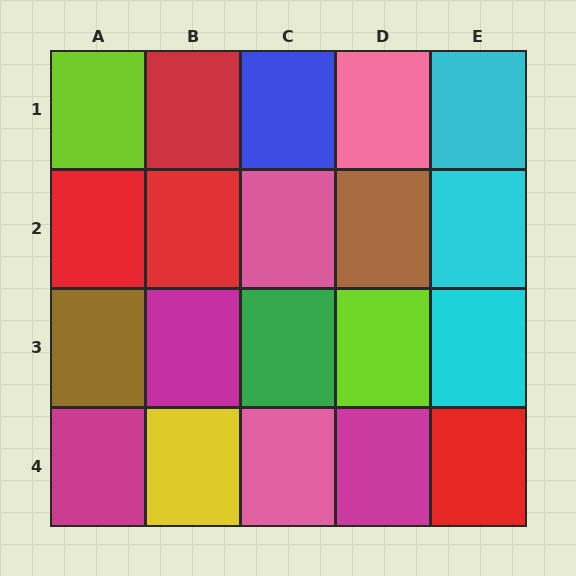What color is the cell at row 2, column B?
Red.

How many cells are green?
1 cell is green.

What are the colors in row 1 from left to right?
Lime, red, blue, pink, cyan.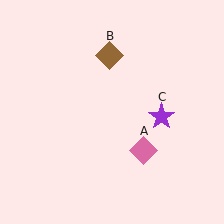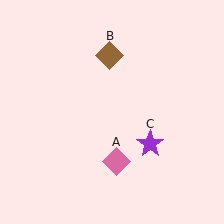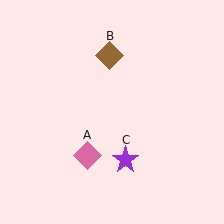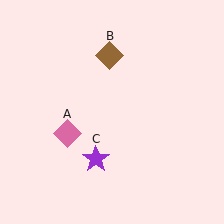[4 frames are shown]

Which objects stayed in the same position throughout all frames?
Brown diamond (object B) remained stationary.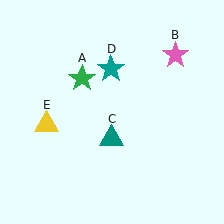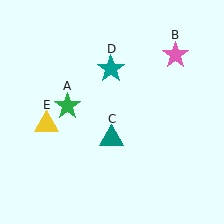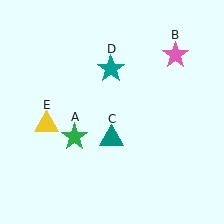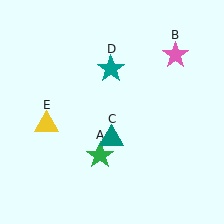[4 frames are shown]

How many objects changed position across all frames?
1 object changed position: green star (object A).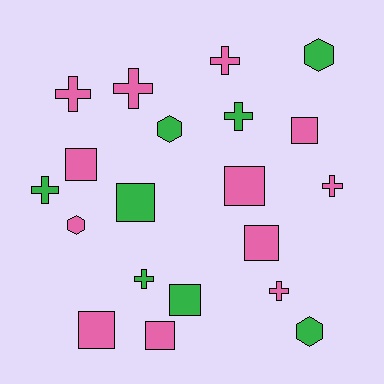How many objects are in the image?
There are 20 objects.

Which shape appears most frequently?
Square, with 8 objects.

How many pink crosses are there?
There are 5 pink crosses.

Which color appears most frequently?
Pink, with 12 objects.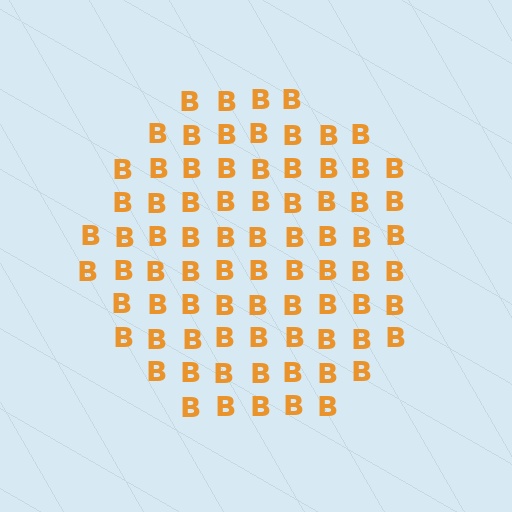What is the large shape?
The large shape is a circle.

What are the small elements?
The small elements are letter B's.